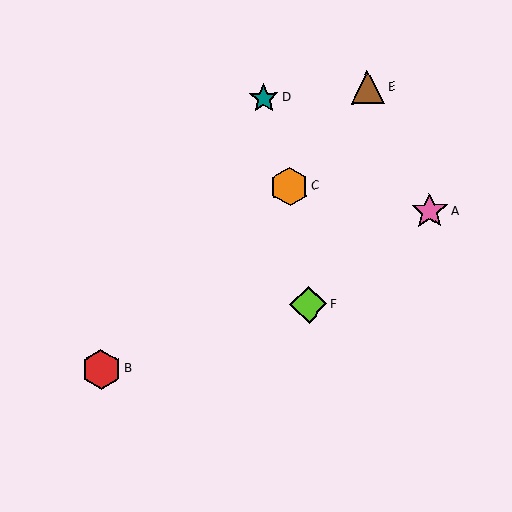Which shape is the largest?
The red hexagon (labeled B) is the largest.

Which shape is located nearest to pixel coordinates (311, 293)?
The lime diamond (labeled F) at (308, 304) is nearest to that location.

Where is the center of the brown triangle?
The center of the brown triangle is at (368, 87).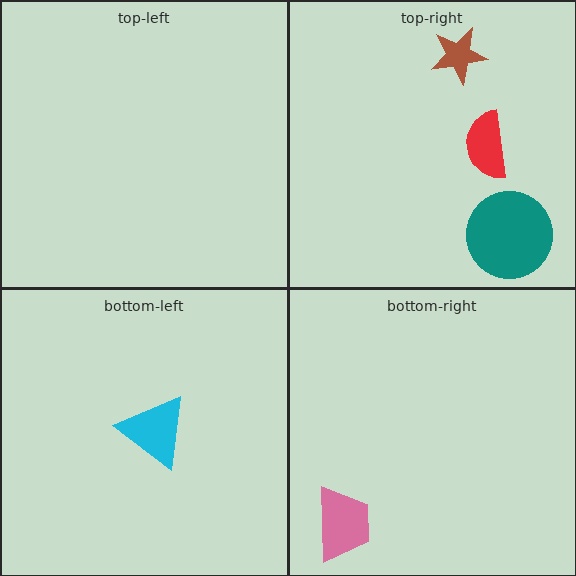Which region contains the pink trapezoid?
The bottom-right region.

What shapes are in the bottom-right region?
The pink trapezoid.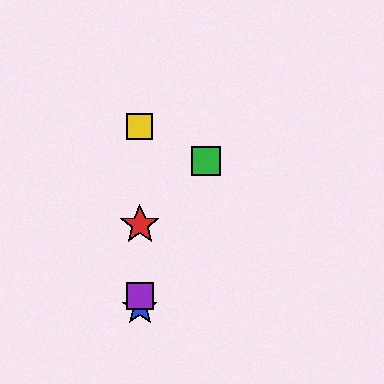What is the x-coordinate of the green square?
The green square is at x≈206.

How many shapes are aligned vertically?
4 shapes (the red star, the blue star, the yellow square, the purple square) are aligned vertically.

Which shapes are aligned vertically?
The red star, the blue star, the yellow square, the purple square are aligned vertically.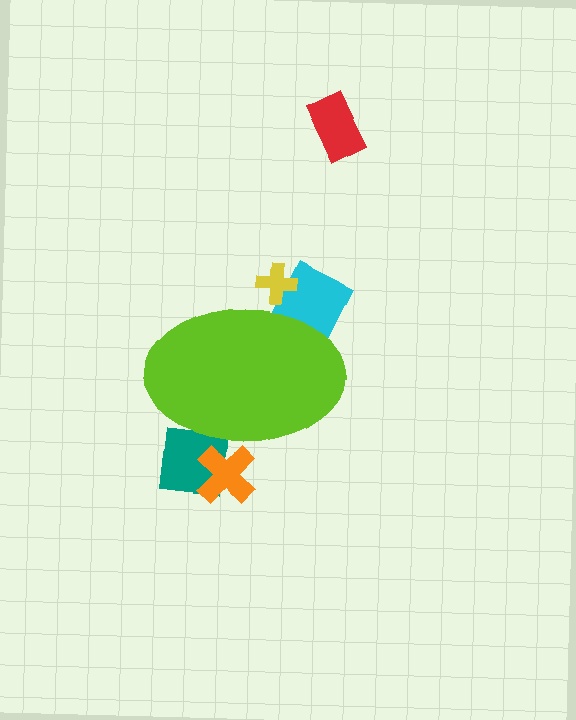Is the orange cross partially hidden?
Yes, the orange cross is partially hidden behind the lime ellipse.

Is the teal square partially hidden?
Yes, the teal square is partially hidden behind the lime ellipse.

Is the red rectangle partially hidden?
No, the red rectangle is fully visible.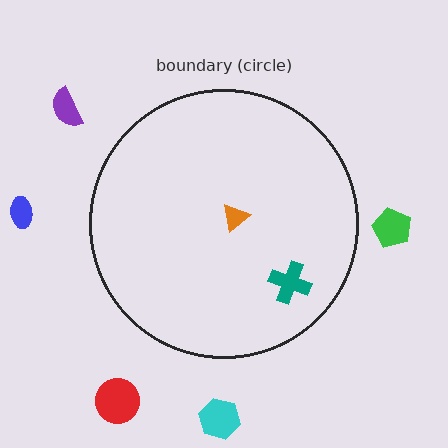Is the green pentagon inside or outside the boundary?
Outside.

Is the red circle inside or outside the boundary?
Outside.